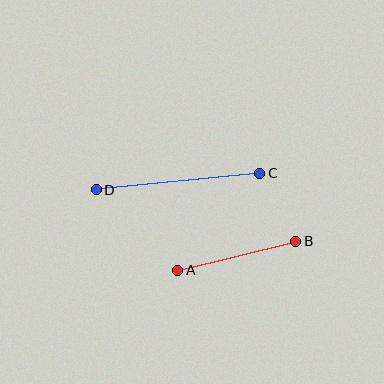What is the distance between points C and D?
The distance is approximately 164 pixels.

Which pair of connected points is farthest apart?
Points C and D are farthest apart.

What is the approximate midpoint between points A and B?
The midpoint is at approximately (237, 256) pixels.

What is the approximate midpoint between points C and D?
The midpoint is at approximately (178, 182) pixels.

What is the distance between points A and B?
The distance is approximately 121 pixels.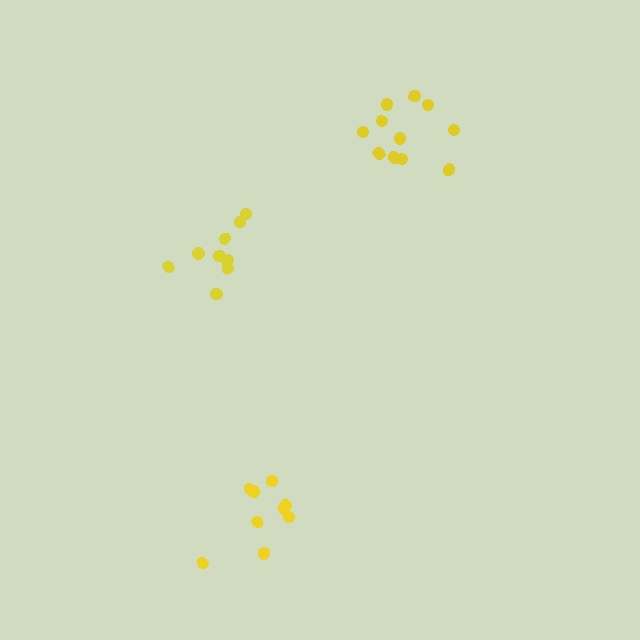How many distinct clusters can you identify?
There are 3 distinct clusters.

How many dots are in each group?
Group 1: 11 dots, Group 2: 9 dots, Group 3: 9 dots (29 total).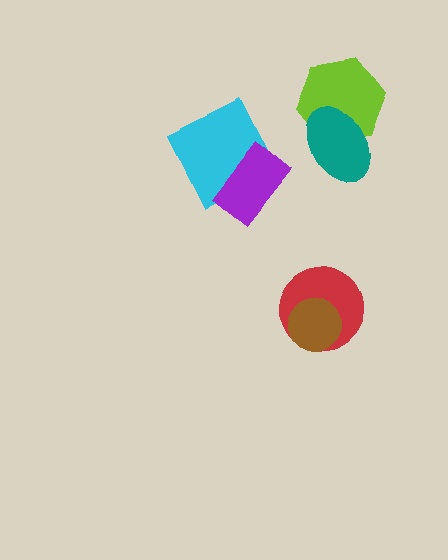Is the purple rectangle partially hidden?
No, no other shape covers it.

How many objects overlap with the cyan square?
1 object overlaps with the cyan square.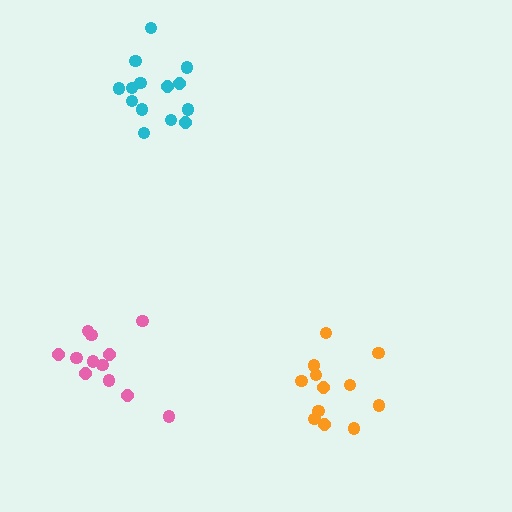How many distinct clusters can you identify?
There are 3 distinct clusters.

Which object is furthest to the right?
The orange cluster is rightmost.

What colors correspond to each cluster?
The clusters are colored: pink, orange, cyan.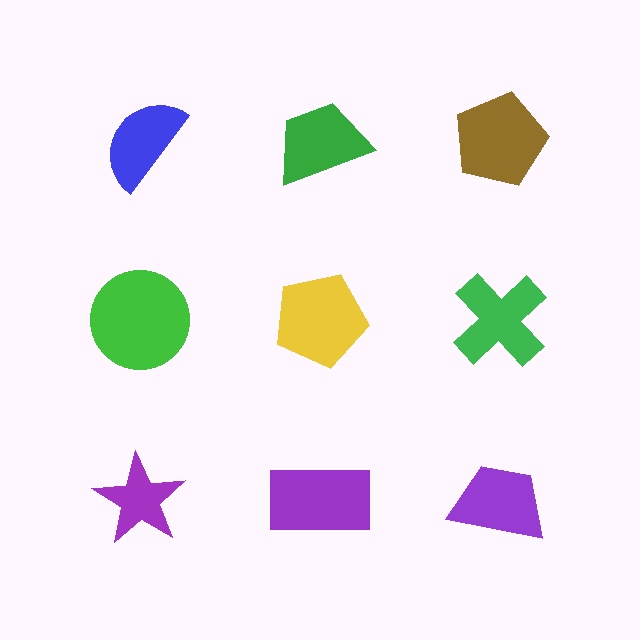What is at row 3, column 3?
A purple trapezoid.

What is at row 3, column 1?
A purple star.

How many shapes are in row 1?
3 shapes.